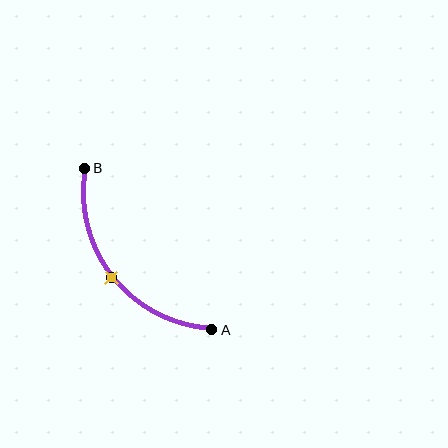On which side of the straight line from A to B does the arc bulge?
The arc bulges below and to the left of the straight line connecting A and B.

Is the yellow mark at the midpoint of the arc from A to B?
Yes. The yellow mark lies on the arc at equal arc-length from both A and B — it is the arc midpoint.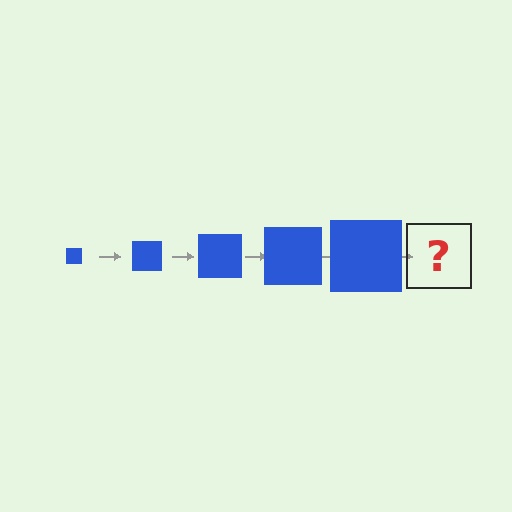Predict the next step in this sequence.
The next step is a blue square, larger than the previous one.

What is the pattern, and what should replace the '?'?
The pattern is that the square gets progressively larger each step. The '?' should be a blue square, larger than the previous one.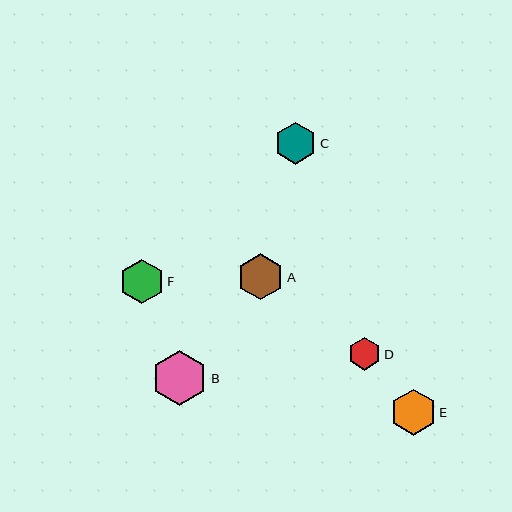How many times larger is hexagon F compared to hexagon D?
Hexagon F is approximately 1.3 times the size of hexagon D.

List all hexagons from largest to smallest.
From largest to smallest: B, E, A, F, C, D.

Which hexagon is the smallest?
Hexagon D is the smallest with a size of approximately 33 pixels.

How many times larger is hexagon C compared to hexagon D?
Hexagon C is approximately 1.3 times the size of hexagon D.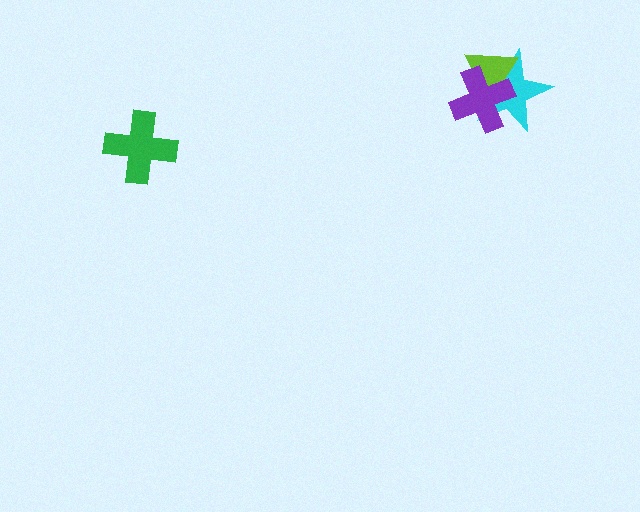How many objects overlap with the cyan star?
2 objects overlap with the cyan star.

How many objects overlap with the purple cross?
2 objects overlap with the purple cross.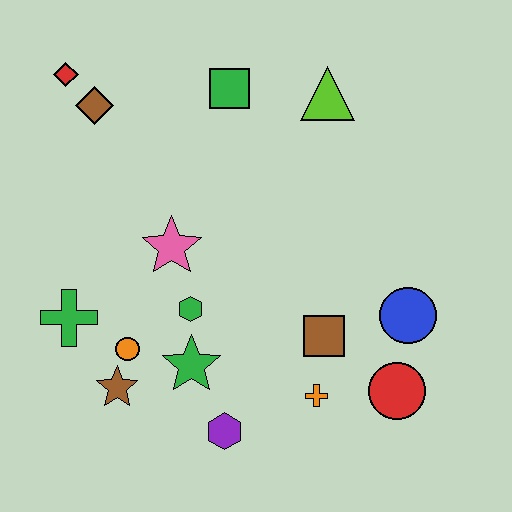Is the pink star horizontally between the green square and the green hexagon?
No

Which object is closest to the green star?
The green hexagon is closest to the green star.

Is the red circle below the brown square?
Yes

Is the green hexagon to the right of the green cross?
Yes